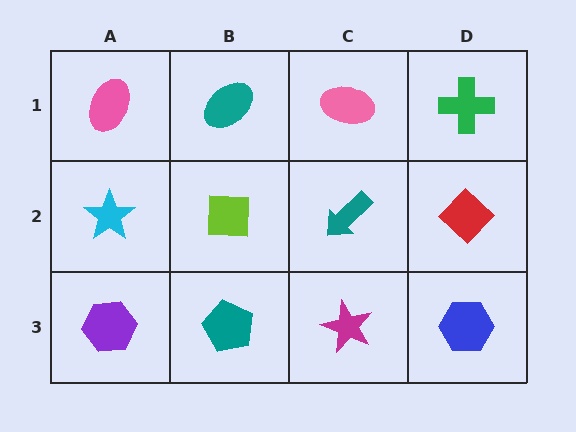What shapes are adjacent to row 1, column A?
A cyan star (row 2, column A), a teal ellipse (row 1, column B).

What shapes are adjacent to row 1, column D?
A red diamond (row 2, column D), a pink ellipse (row 1, column C).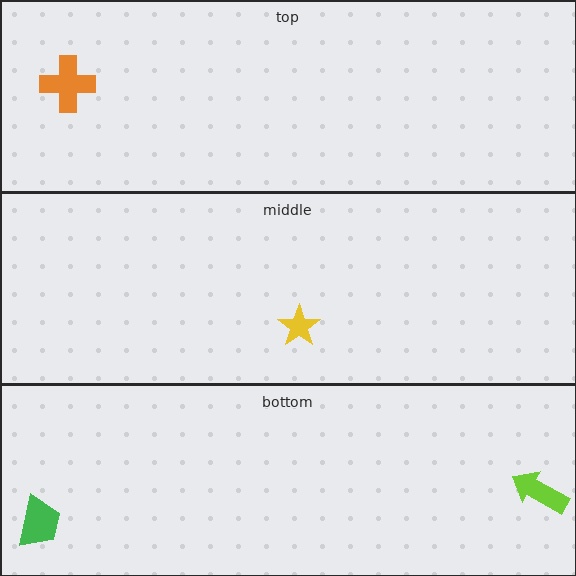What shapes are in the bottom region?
The green trapezoid, the lime arrow.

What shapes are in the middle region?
The yellow star.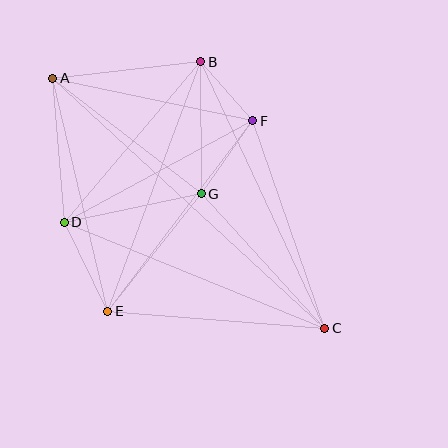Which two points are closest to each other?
Points B and F are closest to each other.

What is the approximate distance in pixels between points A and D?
The distance between A and D is approximately 144 pixels.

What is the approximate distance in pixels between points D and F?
The distance between D and F is approximately 214 pixels.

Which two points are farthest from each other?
Points A and C are farthest from each other.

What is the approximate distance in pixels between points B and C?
The distance between B and C is approximately 294 pixels.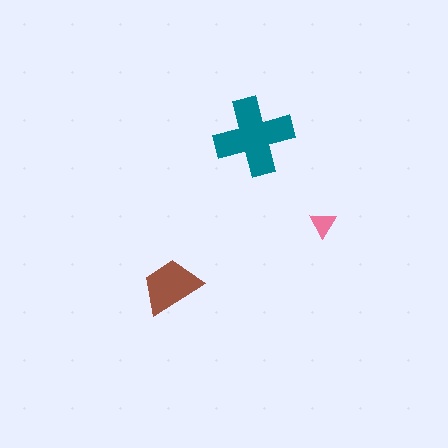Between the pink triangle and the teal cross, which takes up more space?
The teal cross.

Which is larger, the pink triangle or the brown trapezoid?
The brown trapezoid.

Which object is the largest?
The teal cross.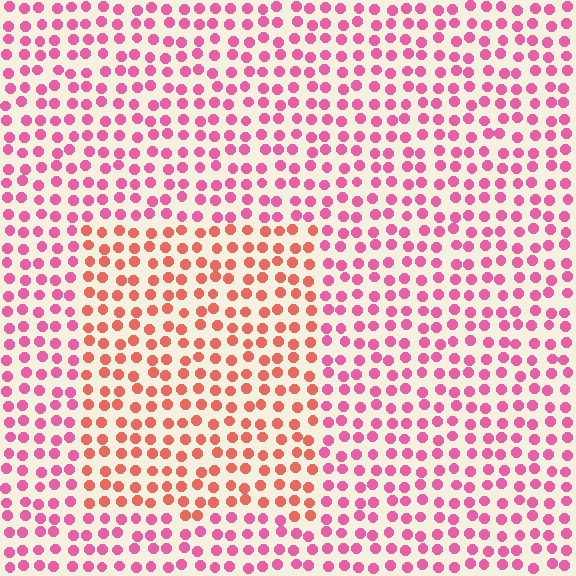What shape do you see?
I see a rectangle.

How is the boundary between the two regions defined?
The boundary is defined purely by a slight shift in hue (about 36 degrees). Spacing, size, and orientation are identical on both sides.